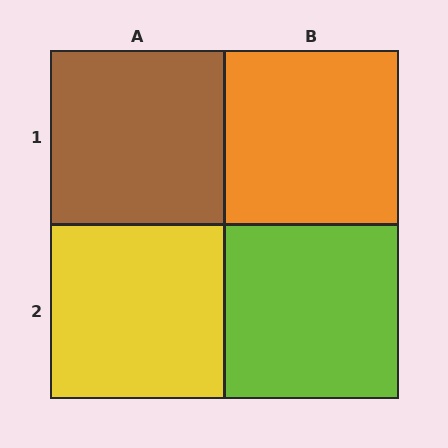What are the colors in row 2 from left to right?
Yellow, lime.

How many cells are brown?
1 cell is brown.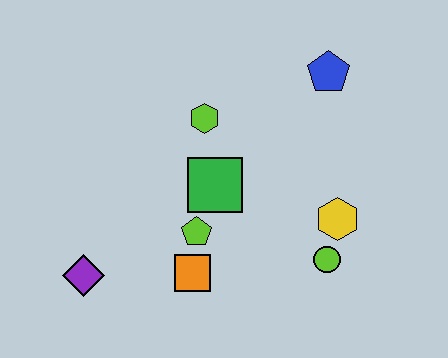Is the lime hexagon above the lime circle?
Yes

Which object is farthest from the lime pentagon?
The blue pentagon is farthest from the lime pentagon.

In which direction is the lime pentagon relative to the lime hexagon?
The lime pentagon is below the lime hexagon.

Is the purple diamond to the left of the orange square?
Yes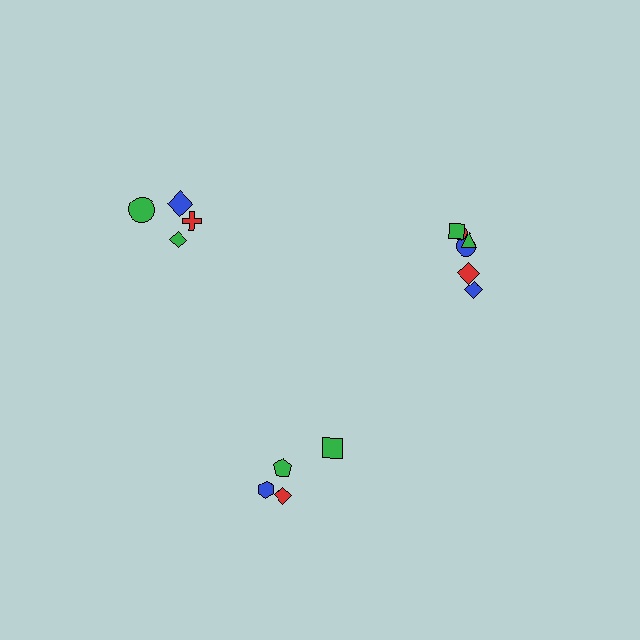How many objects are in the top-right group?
There are 6 objects.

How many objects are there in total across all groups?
There are 14 objects.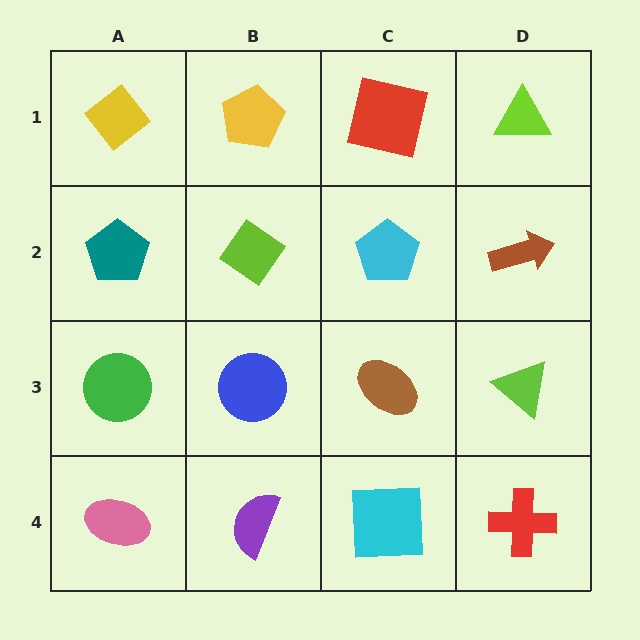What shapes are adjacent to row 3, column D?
A brown arrow (row 2, column D), a red cross (row 4, column D), a brown ellipse (row 3, column C).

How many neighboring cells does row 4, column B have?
3.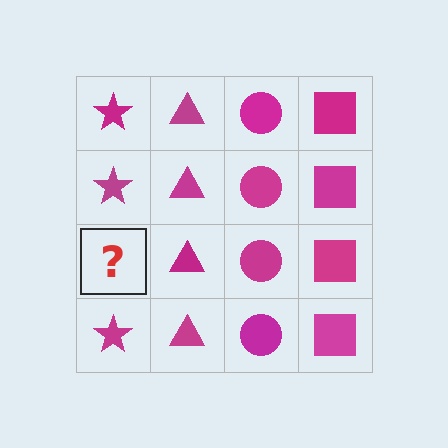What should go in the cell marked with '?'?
The missing cell should contain a magenta star.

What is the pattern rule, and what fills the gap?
The rule is that each column has a consistent shape. The gap should be filled with a magenta star.